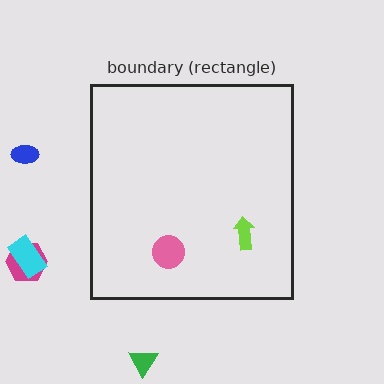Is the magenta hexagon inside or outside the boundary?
Outside.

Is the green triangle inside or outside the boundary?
Outside.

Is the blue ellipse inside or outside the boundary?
Outside.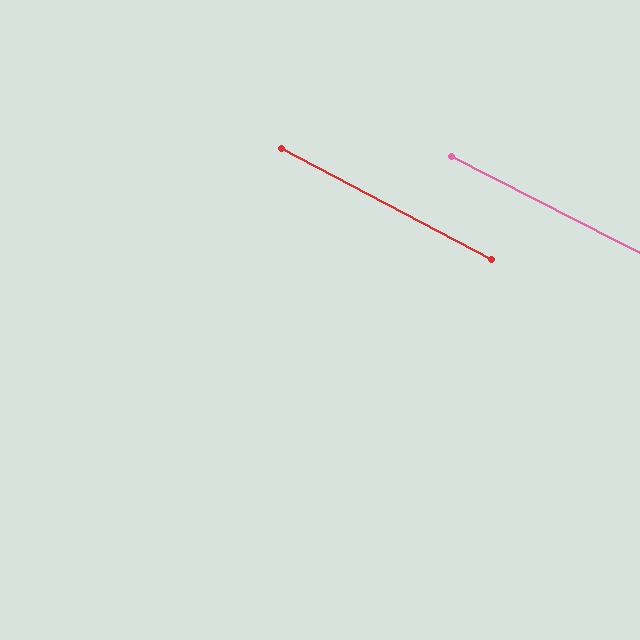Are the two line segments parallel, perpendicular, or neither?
Parallel — their directions differ by only 0.8°.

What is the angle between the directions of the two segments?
Approximately 1 degree.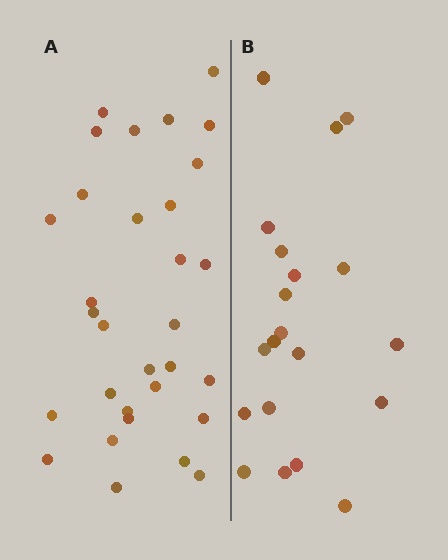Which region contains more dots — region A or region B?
Region A (the left region) has more dots.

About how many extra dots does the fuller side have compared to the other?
Region A has roughly 12 or so more dots than region B.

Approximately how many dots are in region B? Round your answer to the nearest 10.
About 20 dots.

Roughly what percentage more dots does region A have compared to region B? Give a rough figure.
About 55% more.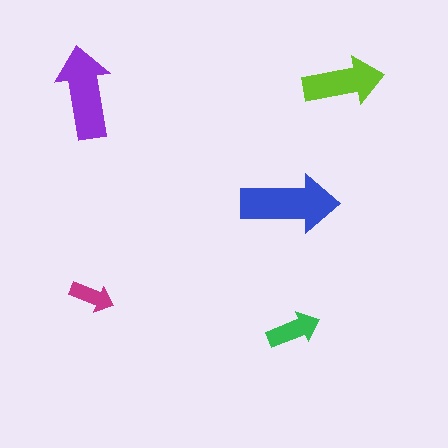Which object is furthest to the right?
The lime arrow is rightmost.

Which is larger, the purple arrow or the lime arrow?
The purple one.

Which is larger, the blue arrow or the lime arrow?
The blue one.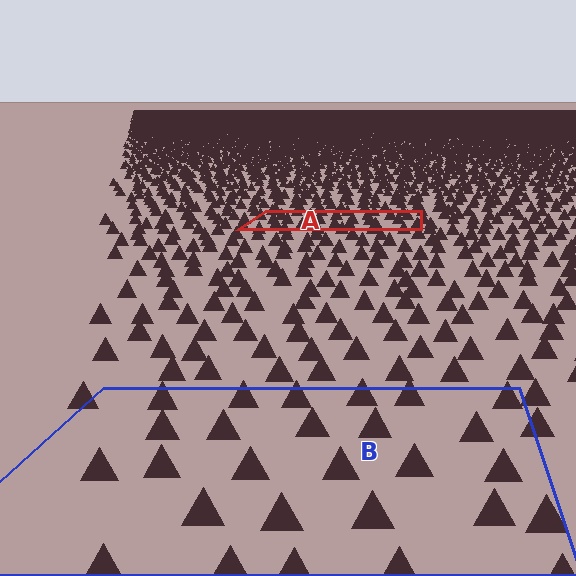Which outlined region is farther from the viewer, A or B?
Region A is farther from the viewer — the texture elements inside it appear smaller and more densely packed.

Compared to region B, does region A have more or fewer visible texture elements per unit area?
Region A has more texture elements per unit area — they are packed more densely because it is farther away.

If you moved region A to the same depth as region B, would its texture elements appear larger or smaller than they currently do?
They would appear larger. At a closer depth, the same texture elements are projected at a bigger on-screen size.